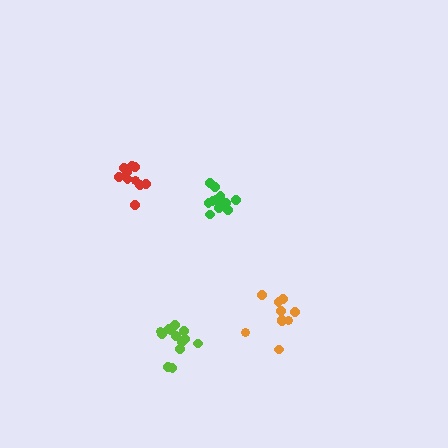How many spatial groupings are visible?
There are 4 spatial groupings.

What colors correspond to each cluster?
The clusters are colored: green, orange, lime, red.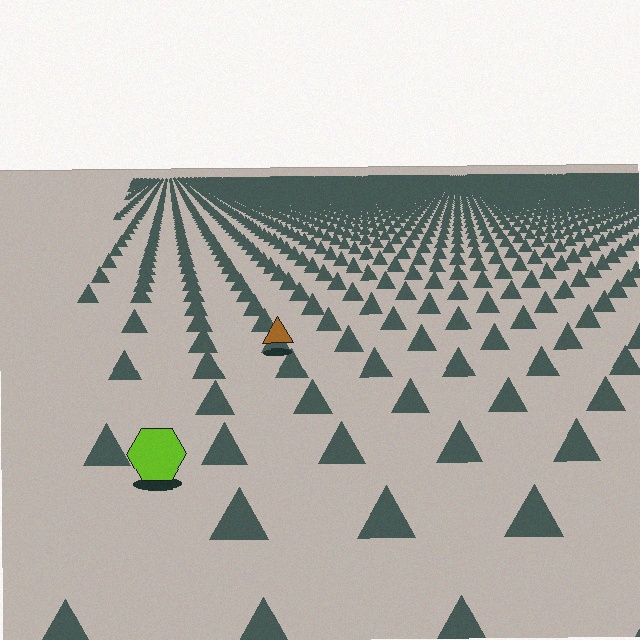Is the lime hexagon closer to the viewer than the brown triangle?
Yes. The lime hexagon is closer — you can tell from the texture gradient: the ground texture is coarser near it.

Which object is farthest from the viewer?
The brown triangle is farthest from the viewer. It appears smaller and the ground texture around it is denser.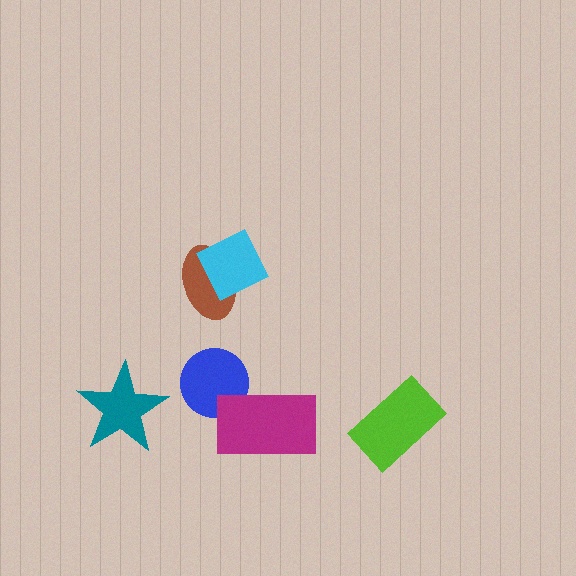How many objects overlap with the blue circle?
1 object overlaps with the blue circle.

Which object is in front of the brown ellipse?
The cyan square is in front of the brown ellipse.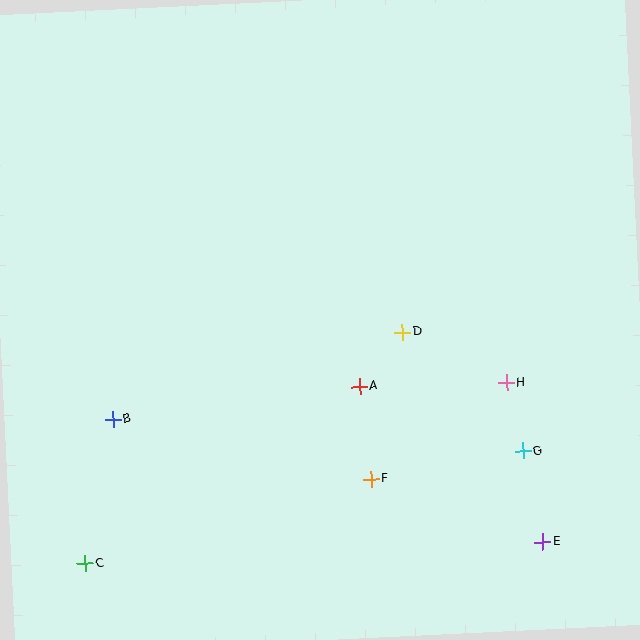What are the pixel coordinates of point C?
Point C is at (85, 564).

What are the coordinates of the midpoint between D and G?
The midpoint between D and G is at (463, 392).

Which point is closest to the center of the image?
Point A at (360, 386) is closest to the center.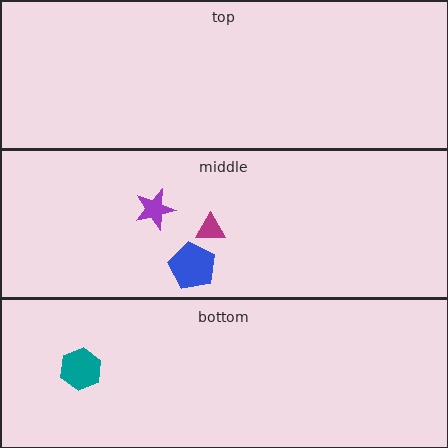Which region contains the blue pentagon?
The middle region.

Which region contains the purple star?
The middle region.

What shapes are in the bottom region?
The teal hexagon.